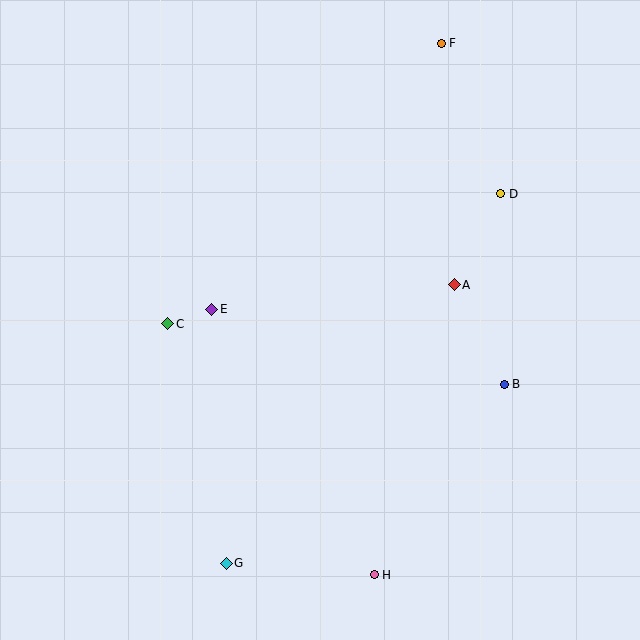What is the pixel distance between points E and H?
The distance between E and H is 312 pixels.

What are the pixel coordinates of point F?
Point F is at (441, 43).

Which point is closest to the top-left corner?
Point C is closest to the top-left corner.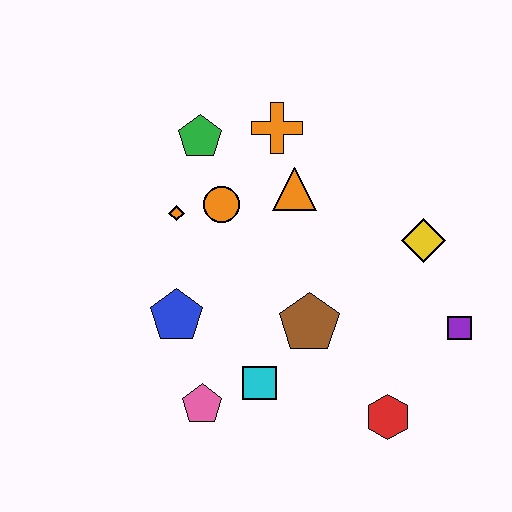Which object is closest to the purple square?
The yellow diamond is closest to the purple square.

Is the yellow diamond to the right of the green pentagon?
Yes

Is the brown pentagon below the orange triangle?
Yes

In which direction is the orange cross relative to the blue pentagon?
The orange cross is above the blue pentagon.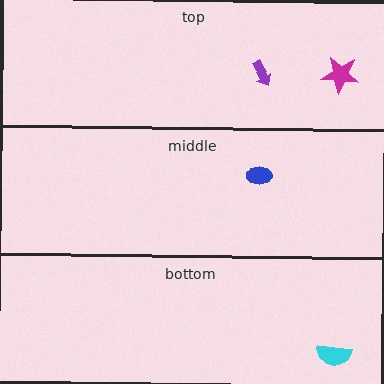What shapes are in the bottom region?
The cyan semicircle.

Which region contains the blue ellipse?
The middle region.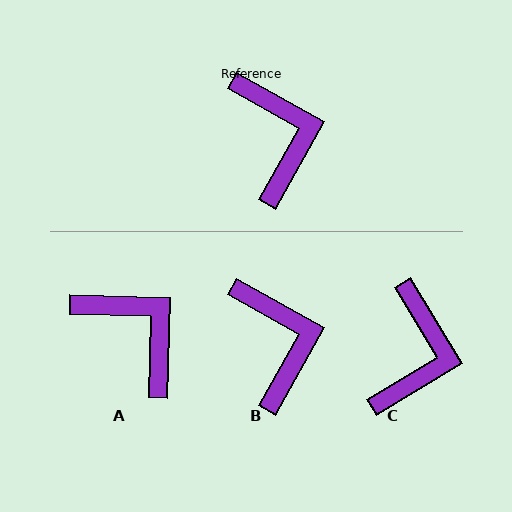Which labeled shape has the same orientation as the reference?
B.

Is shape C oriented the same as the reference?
No, it is off by about 30 degrees.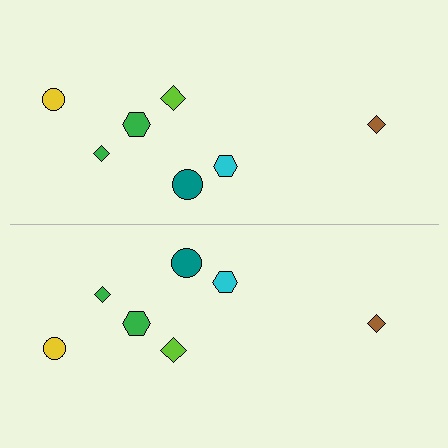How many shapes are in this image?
There are 14 shapes in this image.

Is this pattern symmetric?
Yes, this pattern has bilateral (reflection) symmetry.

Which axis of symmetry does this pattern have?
The pattern has a horizontal axis of symmetry running through the center of the image.